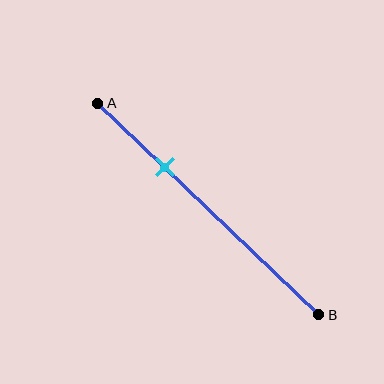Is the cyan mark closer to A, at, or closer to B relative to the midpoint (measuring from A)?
The cyan mark is closer to point A than the midpoint of segment AB.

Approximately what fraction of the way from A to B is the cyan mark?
The cyan mark is approximately 30% of the way from A to B.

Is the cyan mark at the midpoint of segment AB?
No, the mark is at about 30% from A, not at the 50% midpoint.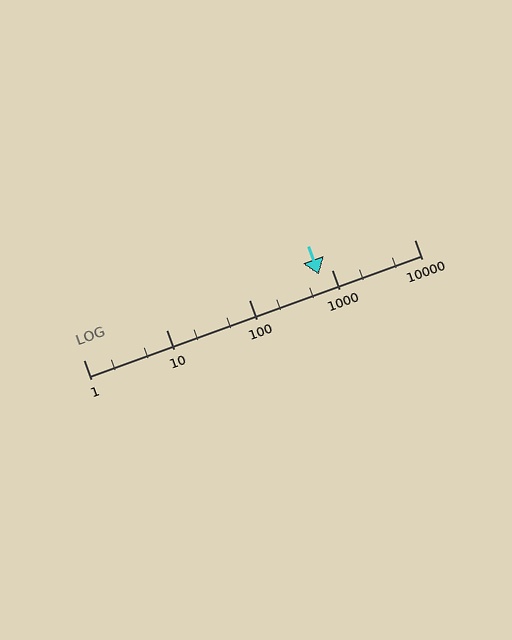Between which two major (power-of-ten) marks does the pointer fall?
The pointer is between 100 and 1000.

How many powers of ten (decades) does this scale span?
The scale spans 4 decades, from 1 to 10000.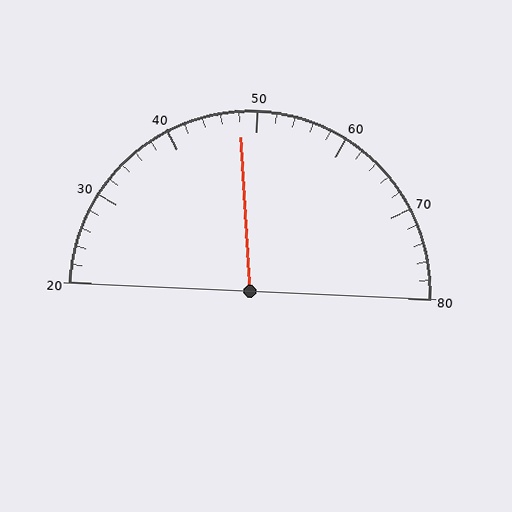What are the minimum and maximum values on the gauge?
The gauge ranges from 20 to 80.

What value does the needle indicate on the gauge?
The needle indicates approximately 48.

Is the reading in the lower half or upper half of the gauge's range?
The reading is in the lower half of the range (20 to 80).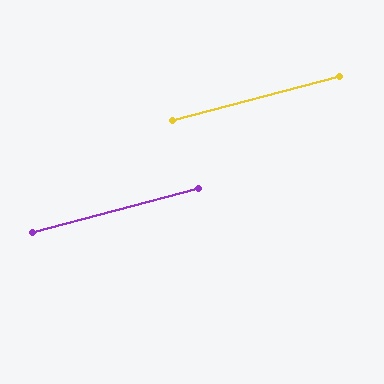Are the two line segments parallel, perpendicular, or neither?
Parallel — their directions differ by only 0.1°.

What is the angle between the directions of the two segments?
Approximately 0 degrees.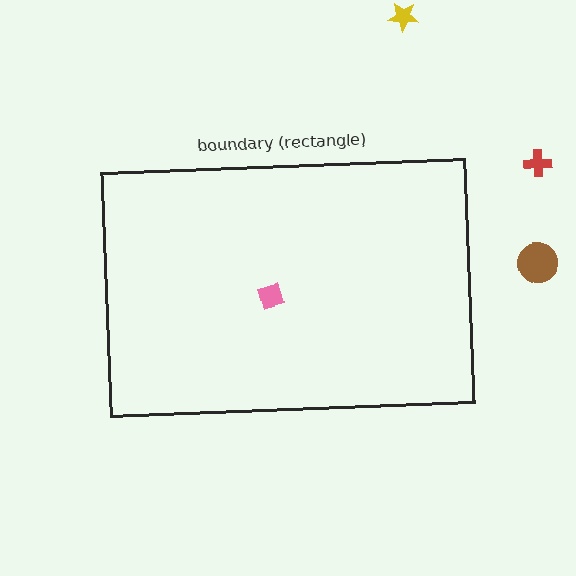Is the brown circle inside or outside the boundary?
Outside.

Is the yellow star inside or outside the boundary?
Outside.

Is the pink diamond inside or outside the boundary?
Inside.